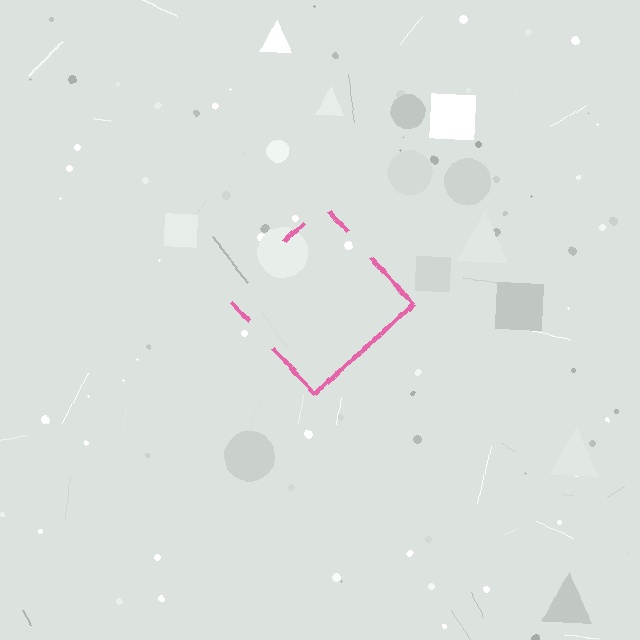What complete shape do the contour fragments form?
The contour fragments form a diamond.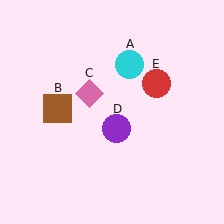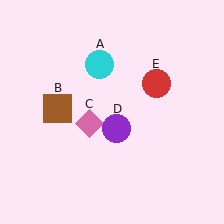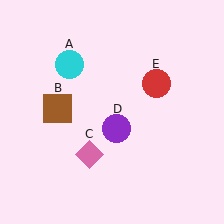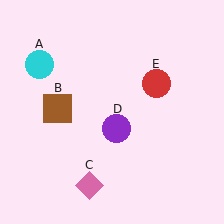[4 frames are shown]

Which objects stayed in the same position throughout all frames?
Brown square (object B) and purple circle (object D) and red circle (object E) remained stationary.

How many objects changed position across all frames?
2 objects changed position: cyan circle (object A), pink diamond (object C).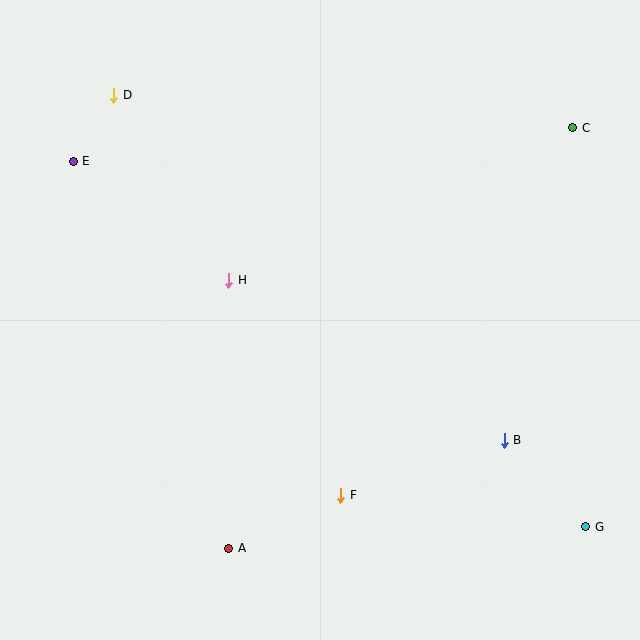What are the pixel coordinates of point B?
Point B is at (504, 440).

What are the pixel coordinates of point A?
Point A is at (229, 548).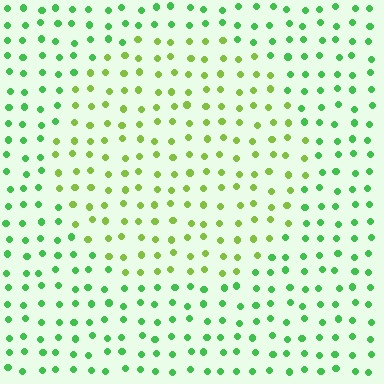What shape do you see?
I see a circle.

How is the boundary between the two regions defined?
The boundary is defined purely by a slight shift in hue (about 36 degrees). Spacing, size, and orientation are identical on both sides.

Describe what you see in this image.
The image is filled with small green elements in a uniform arrangement. A circle-shaped region is visible where the elements are tinted to a slightly different hue, forming a subtle color boundary.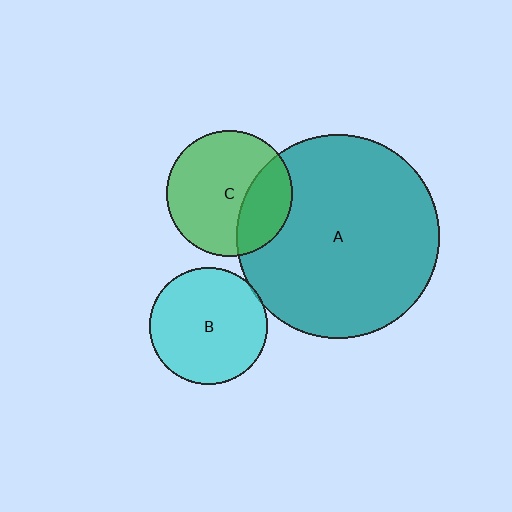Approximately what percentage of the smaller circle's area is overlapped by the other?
Approximately 30%.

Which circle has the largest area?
Circle A (teal).